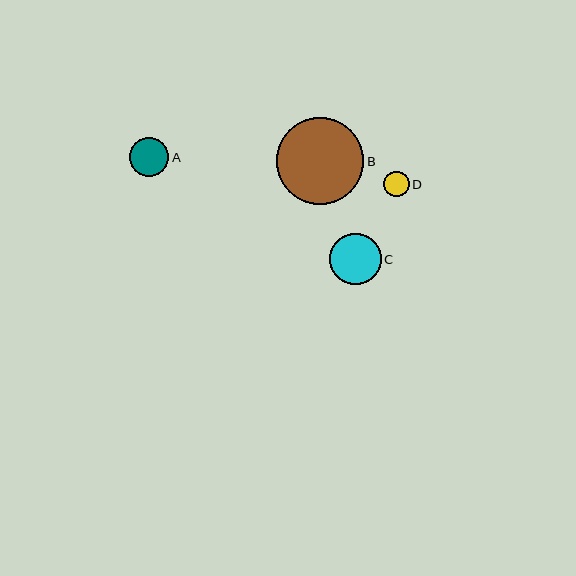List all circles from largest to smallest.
From largest to smallest: B, C, A, D.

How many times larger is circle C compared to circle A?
Circle C is approximately 1.3 times the size of circle A.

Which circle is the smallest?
Circle D is the smallest with a size of approximately 26 pixels.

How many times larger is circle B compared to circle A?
Circle B is approximately 2.2 times the size of circle A.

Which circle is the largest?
Circle B is the largest with a size of approximately 87 pixels.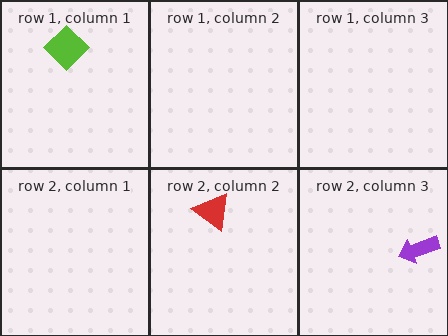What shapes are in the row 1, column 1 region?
The lime diamond.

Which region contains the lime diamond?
The row 1, column 1 region.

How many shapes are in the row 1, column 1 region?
1.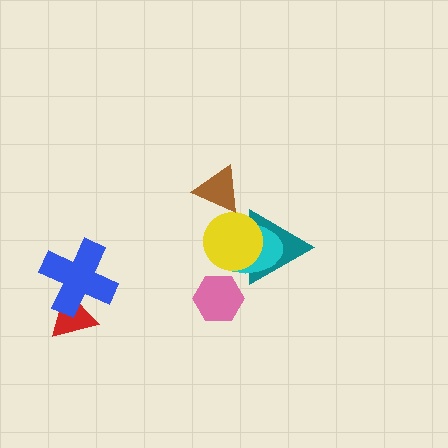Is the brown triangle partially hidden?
No, no other shape covers it.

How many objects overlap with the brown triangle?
0 objects overlap with the brown triangle.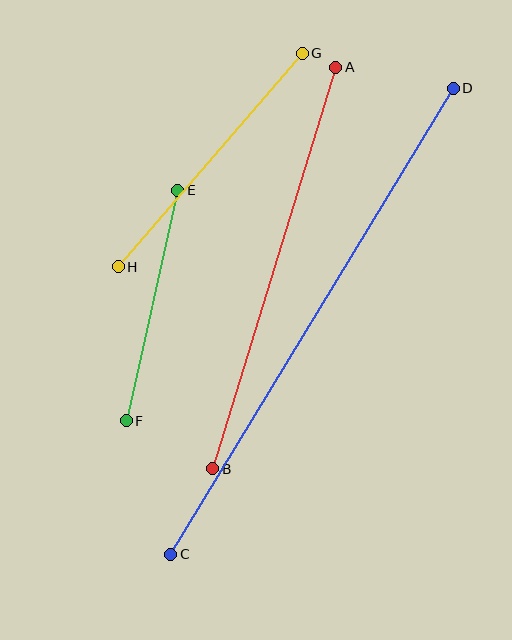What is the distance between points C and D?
The distance is approximately 545 pixels.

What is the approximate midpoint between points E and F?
The midpoint is at approximately (152, 306) pixels.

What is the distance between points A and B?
The distance is approximately 419 pixels.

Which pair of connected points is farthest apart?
Points C and D are farthest apart.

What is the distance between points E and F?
The distance is approximately 236 pixels.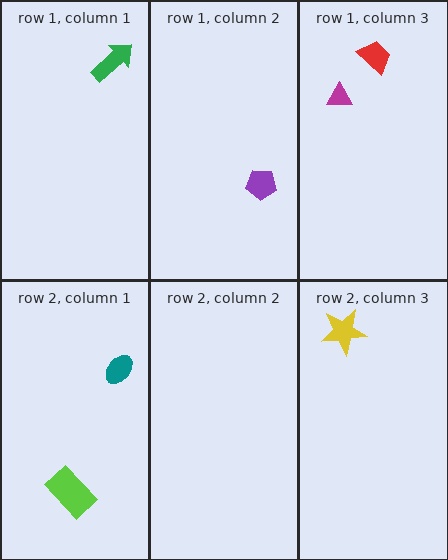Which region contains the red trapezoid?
The row 1, column 3 region.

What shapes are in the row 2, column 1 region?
The teal ellipse, the lime rectangle.